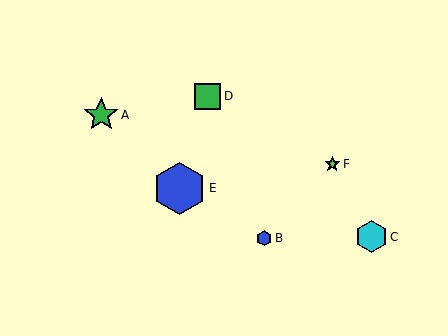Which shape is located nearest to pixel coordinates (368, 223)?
The cyan hexagon (labeled C) at (371, 237) is nearest to that location.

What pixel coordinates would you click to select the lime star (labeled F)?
Click at (332, 164) to select the lime star F.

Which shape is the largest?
The blue hexagon (labeled E) is the largest.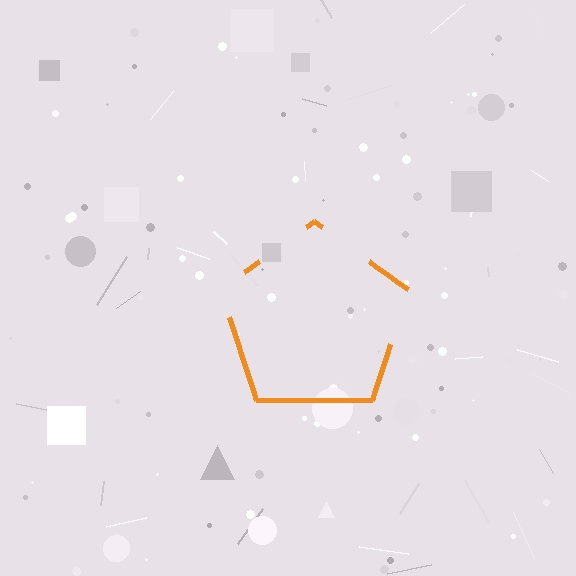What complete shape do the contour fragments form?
The contour fragments form a pentagon.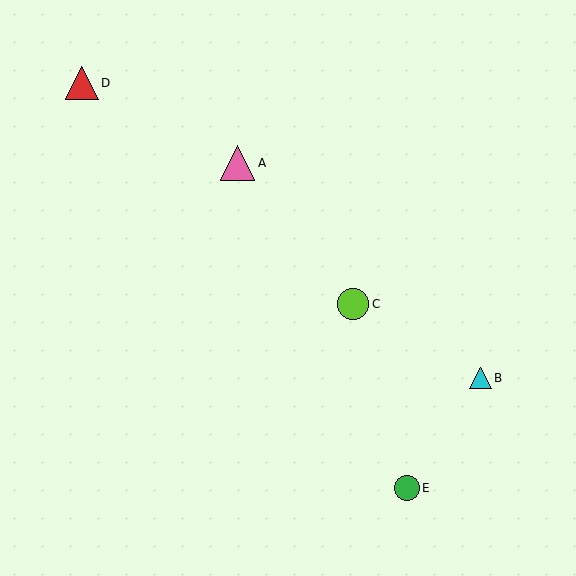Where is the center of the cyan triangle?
The center of the cyan triangle is at (481, 378).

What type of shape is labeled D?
Shape D is a red triangle.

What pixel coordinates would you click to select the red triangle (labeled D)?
Click at (82, 83) to select the red triangle D.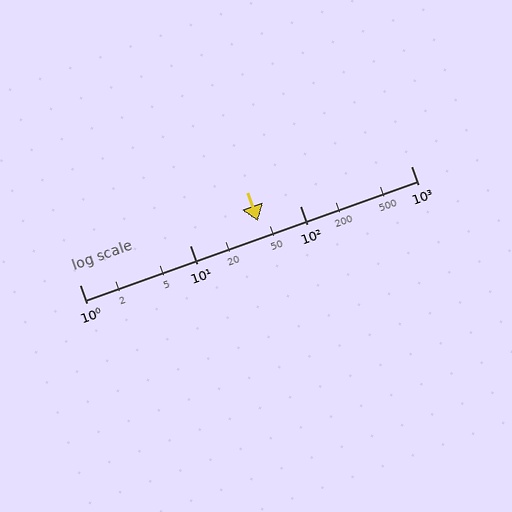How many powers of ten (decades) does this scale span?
The scale spans 3 decades, from 1 to 1000.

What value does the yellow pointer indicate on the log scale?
The pointer indicates approximately 41.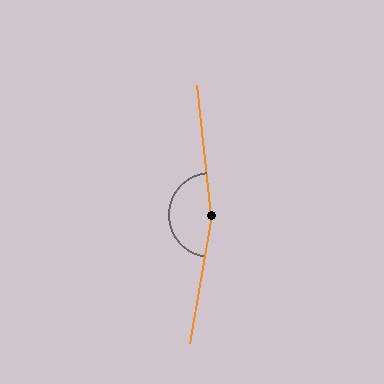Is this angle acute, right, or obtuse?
It is obtuse.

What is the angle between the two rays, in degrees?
Approximately 164 degrees.